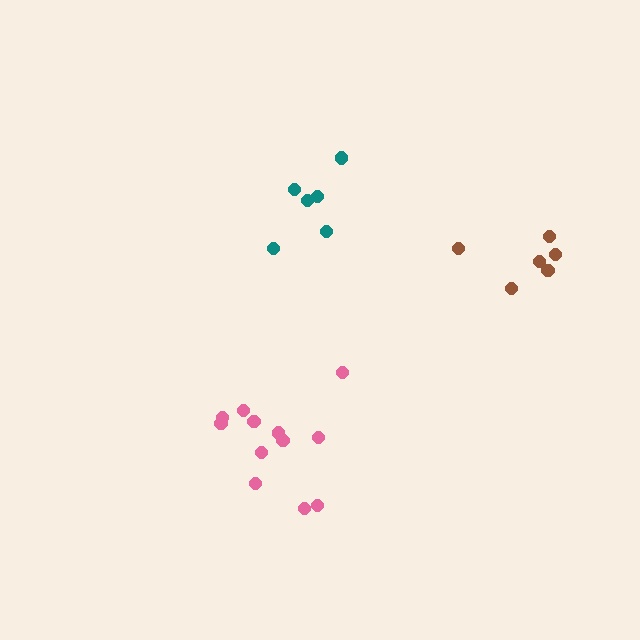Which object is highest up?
The teal cluster is topmost.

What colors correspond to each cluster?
The clusters are colored: brown, pink, teal.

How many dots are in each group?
Group 1: 6 dots, Group 2: 12 dots, Group 3: 6 dots (24 total).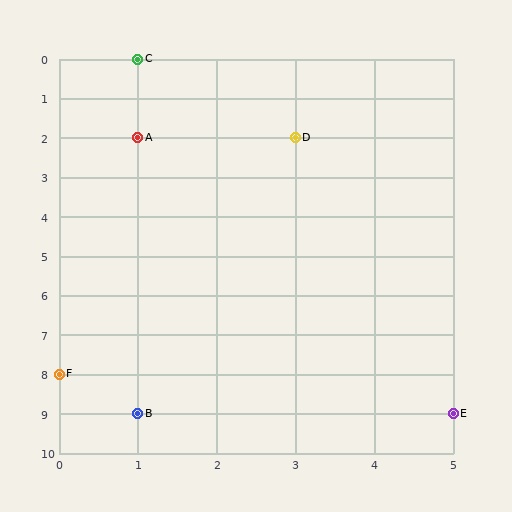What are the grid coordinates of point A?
Point A is at grid coordinates (1, 2).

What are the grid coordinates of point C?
Point C is at grid coordinates (1, 0).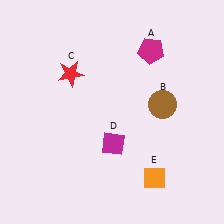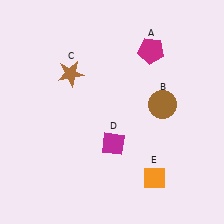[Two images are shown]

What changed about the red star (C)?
In Image 1, C is red. In Image 2, it changed to brown.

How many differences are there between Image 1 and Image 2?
There is 1 difference between the two images.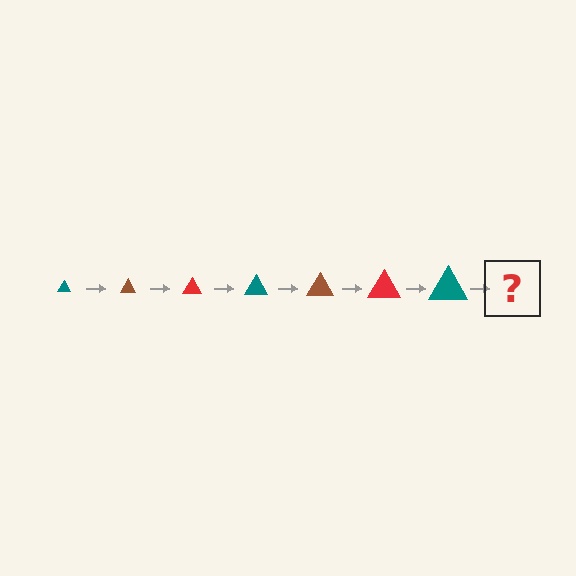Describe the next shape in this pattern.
It should be a brown triangle, larger than the previous one.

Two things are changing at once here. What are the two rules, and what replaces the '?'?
The two rules are that the triangle grows larger each step and the color cycles through teal, brown, and red. The '?' should be a brown triangle, larger than the previous one.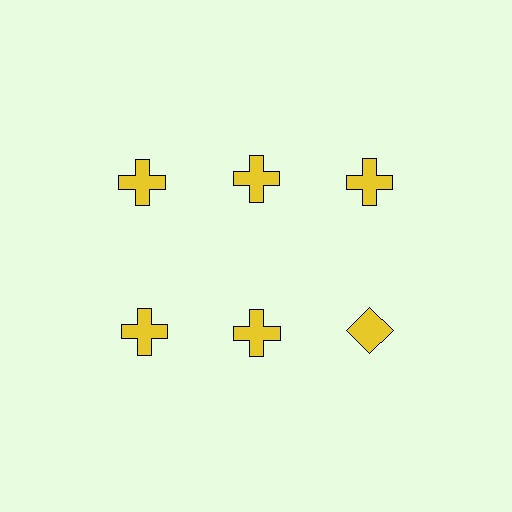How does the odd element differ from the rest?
It has a different shape: diamond instead of cross.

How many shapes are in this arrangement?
There are 6 shapes arranged in a grid pattern.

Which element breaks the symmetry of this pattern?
The yellow diamond in the second row, center column breaks the symmetry. All other shapes are yellow crosses.